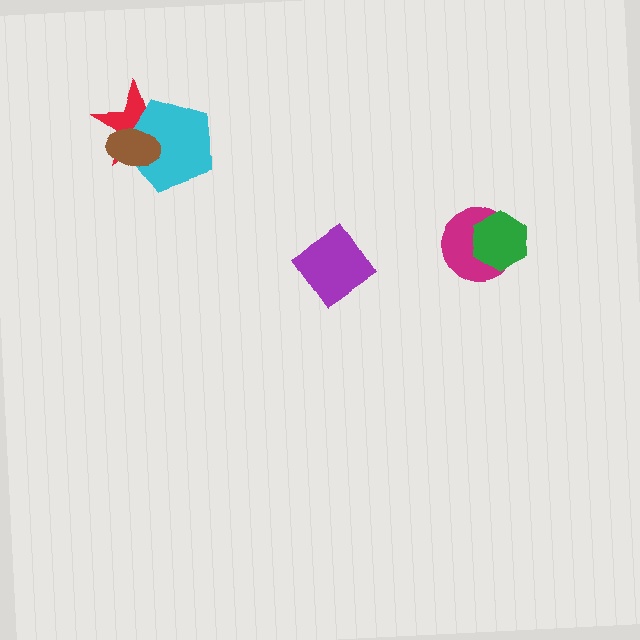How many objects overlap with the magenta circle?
1 object overlaps with the magenta circle.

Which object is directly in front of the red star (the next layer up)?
The cyan pentagon is directly in front of the red star.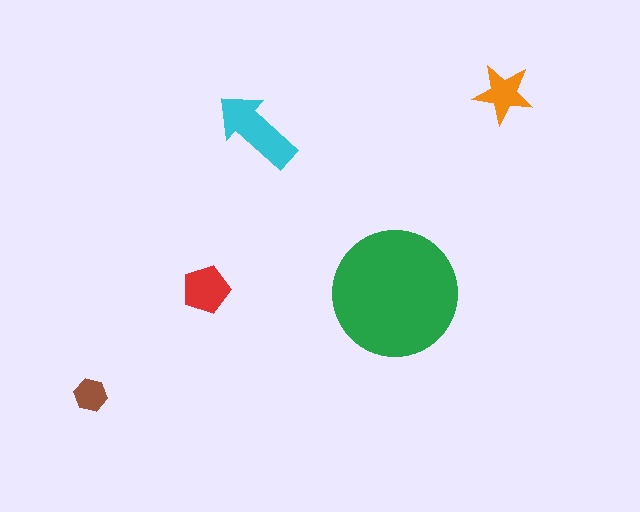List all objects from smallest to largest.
The brown hexagon, the orange star, the red pentagon, the cyan arrow, the green circle.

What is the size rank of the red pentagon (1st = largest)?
3rd.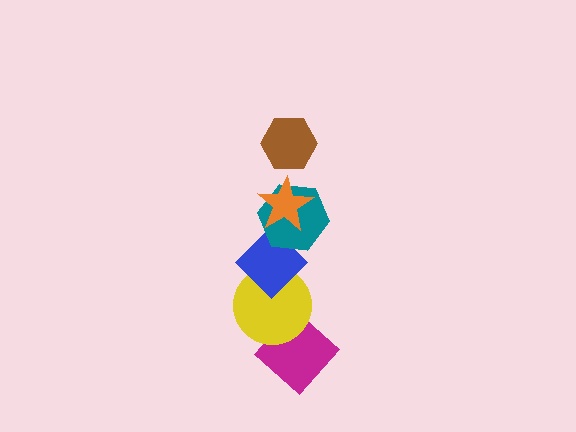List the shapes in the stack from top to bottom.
From top to bottom: the brown hexagon, the orange star, the teal hexagon, the blue diamond, the yellow circle, the magenta diamond.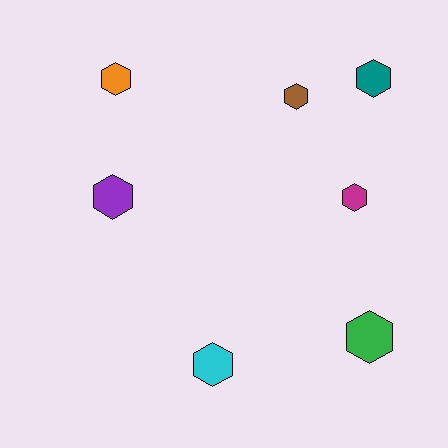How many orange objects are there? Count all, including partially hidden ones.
There is 1 orange object.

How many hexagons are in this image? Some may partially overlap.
There are 7 hexagons.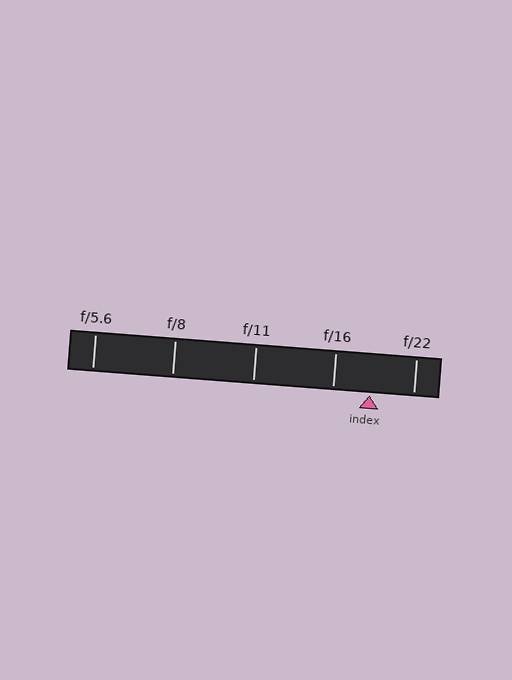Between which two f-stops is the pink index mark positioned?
The index mark is between f/16 and f/22.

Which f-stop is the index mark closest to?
The index mark is closest to f/16.